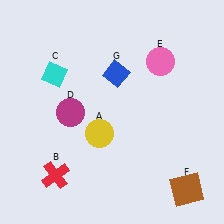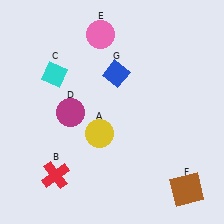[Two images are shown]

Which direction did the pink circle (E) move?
The pink circle (E) moved left.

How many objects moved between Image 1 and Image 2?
1 object moved between the two images.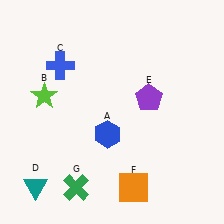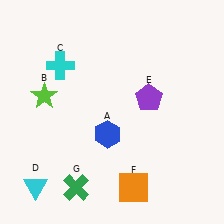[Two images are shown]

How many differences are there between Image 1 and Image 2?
There are 2 differences between the two images.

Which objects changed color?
C changed from blue to cyan. D changed from teal to cyan.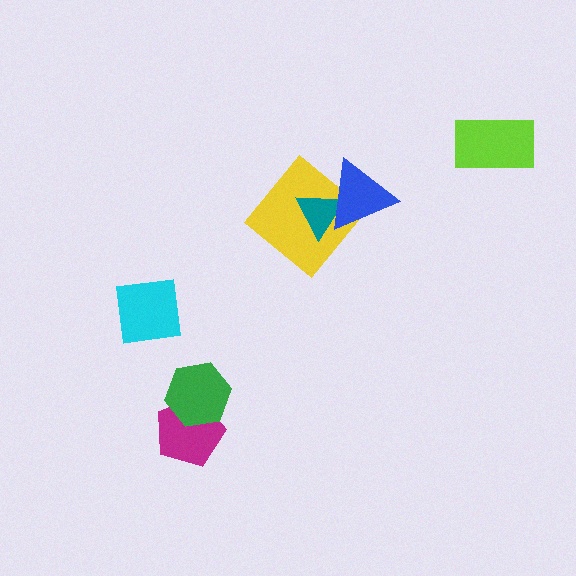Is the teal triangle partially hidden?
Yes, it is partially covered by another shape.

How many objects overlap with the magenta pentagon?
1 object overlaps with the magenta pentagon.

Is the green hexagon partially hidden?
No, no other shape covers it.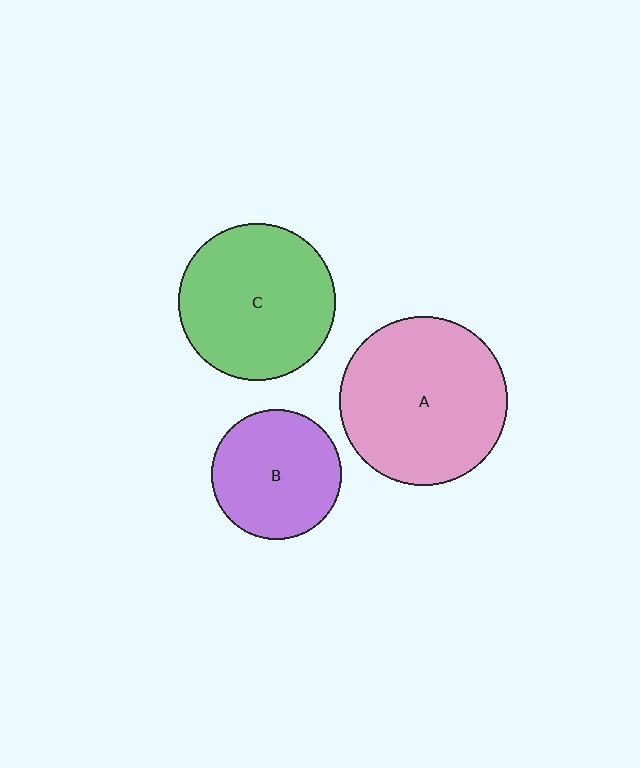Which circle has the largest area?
Circle A (pink).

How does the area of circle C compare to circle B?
Approximately 1.5 times.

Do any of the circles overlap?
No, none of the circles overlap.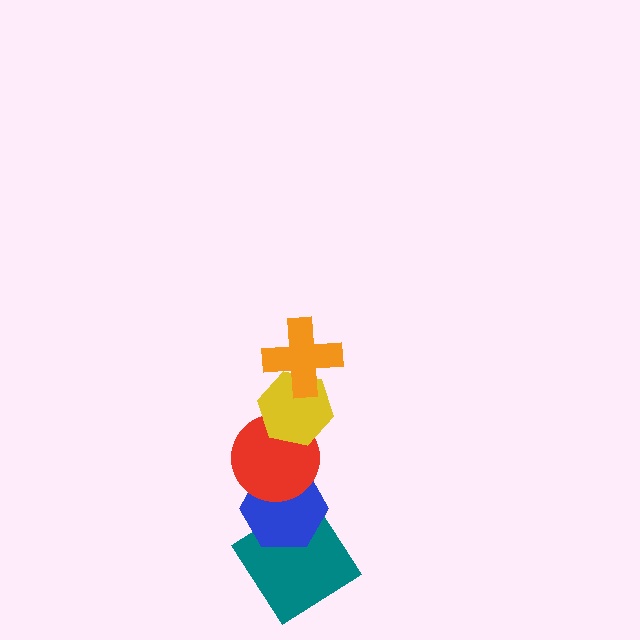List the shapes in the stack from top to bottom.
From top to bottom: the orange cross, the yellow hexagon, the red circle, the blue hexagon, the teal diamond.